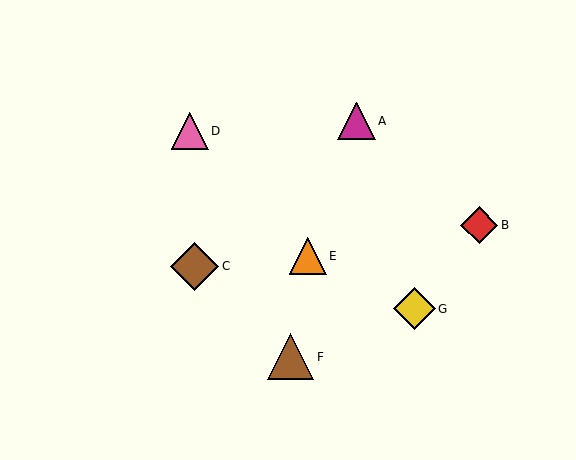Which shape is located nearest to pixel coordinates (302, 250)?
The orange triangle (labeled E) at (308, 256) is nearest to that location.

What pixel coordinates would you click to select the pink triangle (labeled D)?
Click at (190, 131) to select the pink triangle D.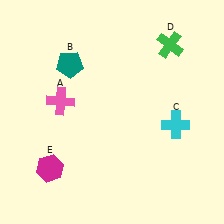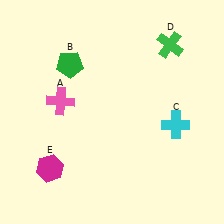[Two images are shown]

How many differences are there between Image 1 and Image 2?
There is 1 difference between the two images.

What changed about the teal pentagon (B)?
In Image 1, B is teal. In Image 2, it changed to green.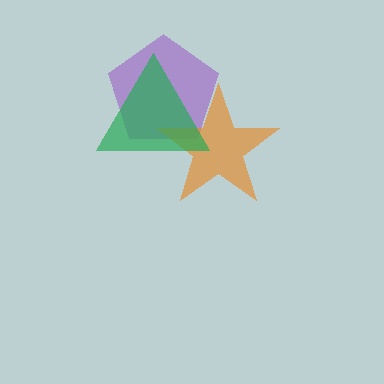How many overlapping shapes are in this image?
There are 3 overlapping shapes in the image.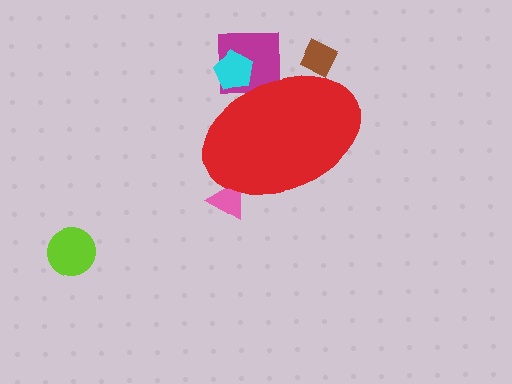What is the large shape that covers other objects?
A red ellipse.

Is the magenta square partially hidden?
Yes, the magenta square is partially hidden behind the red ellipse.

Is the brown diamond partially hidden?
Yes, the brown diamond is partially hidden behind the red ellipse.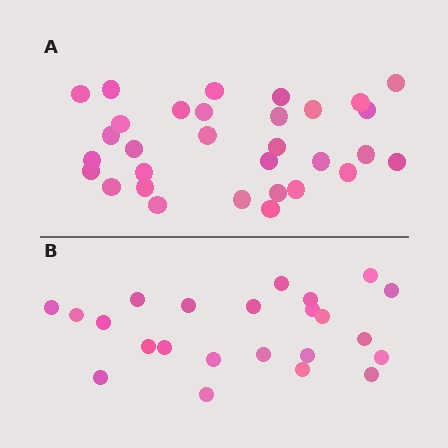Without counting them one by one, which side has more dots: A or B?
Region A (the top region) has more dots.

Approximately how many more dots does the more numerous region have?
Region A has roughly 8 or so more dots than region B.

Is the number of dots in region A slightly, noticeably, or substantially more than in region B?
Region A has noticeably more, but not dramatically so. The ratio is roughly 1.3 to 1.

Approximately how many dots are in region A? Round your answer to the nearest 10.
About 30 dots. (The exact count is 31, which rounds to 30.)